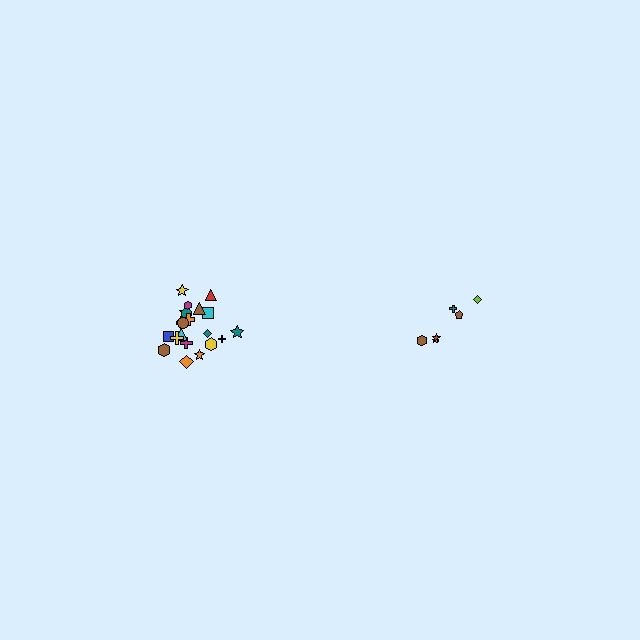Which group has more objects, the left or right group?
The left group.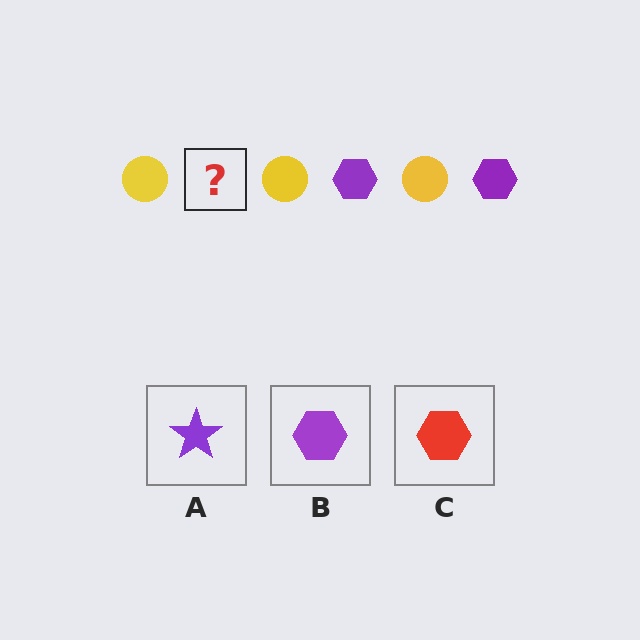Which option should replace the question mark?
Option B.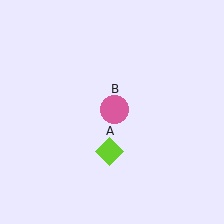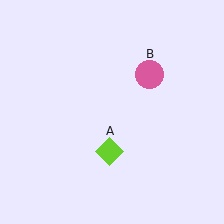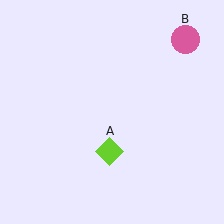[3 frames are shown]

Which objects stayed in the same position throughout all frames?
Lime diamond (object A) remained stationary.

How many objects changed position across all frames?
1 object changed position: pink circle (object B).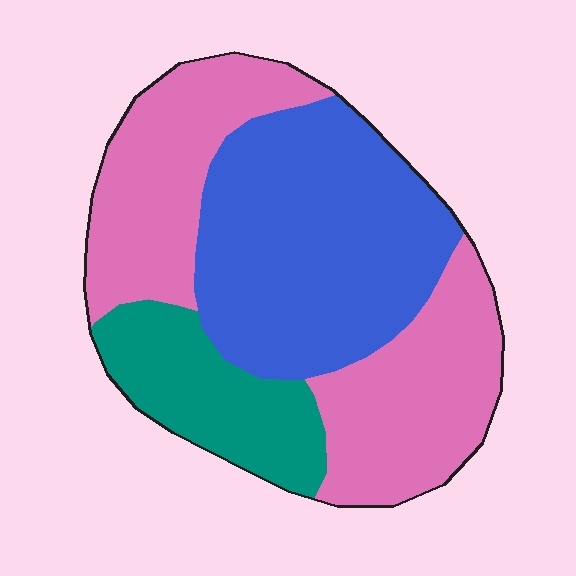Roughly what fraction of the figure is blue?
Blue takes up between a quarter and a half of the figure.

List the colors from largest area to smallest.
From largest to smallest: pink, blue, teal.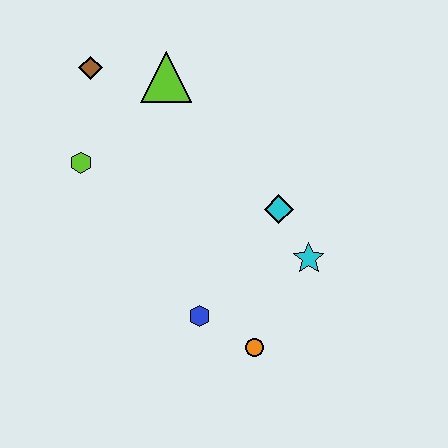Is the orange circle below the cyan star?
Yes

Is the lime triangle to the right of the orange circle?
No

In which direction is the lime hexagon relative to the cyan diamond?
The lime hexagon is to the left of the cyan diamond.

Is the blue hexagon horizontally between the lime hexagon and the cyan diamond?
Yes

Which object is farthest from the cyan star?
The brown diamond is farthest from the cyan star.